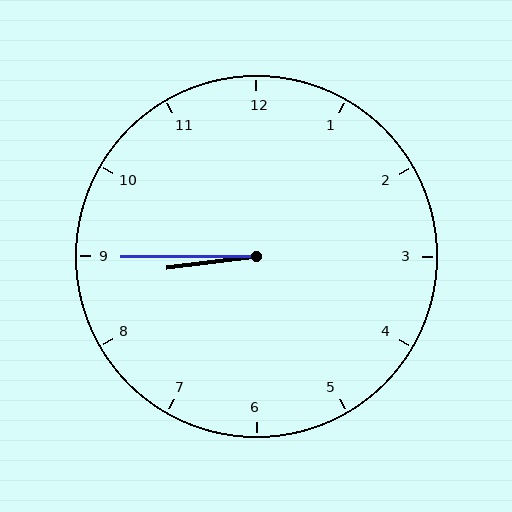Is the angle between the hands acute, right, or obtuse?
It is acute.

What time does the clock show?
8:45.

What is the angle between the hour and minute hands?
Approximately 8 degrees.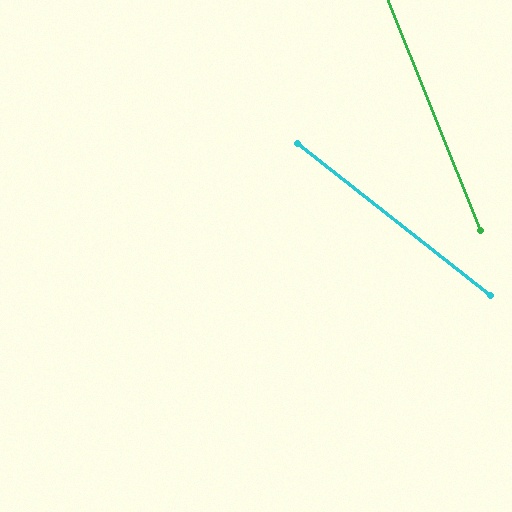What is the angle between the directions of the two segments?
Approximately 30 degrees.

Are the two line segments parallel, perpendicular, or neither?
Neither parallel nor perpendicular — they differ by about 30°.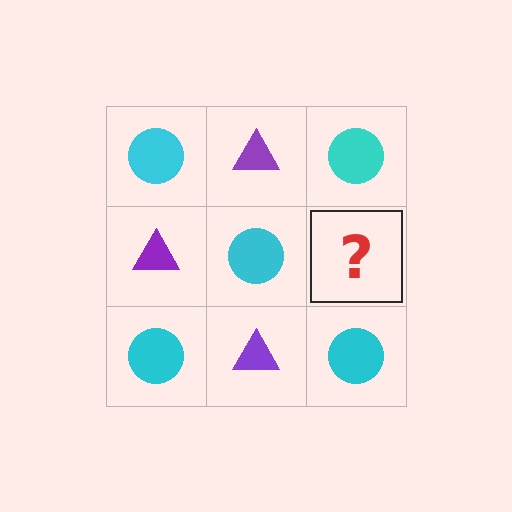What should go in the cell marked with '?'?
The missing cell should contain a purple triangle.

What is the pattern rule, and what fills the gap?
The rule is that it alternates cyan circle and purple triangle in a checkerboard pattern. The gap should be filled with a purple triangle.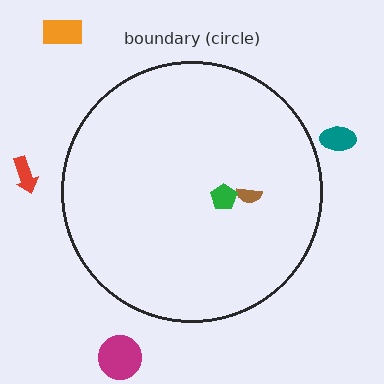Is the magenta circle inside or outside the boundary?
Outside.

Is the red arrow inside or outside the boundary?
Outside.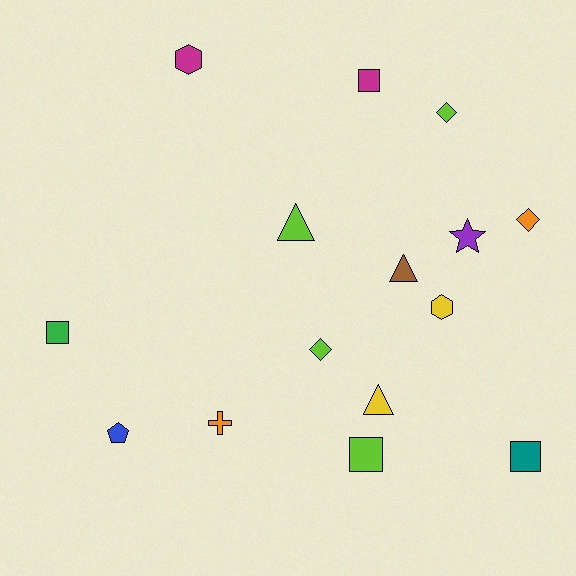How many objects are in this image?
There are 15 objects.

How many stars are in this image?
There is 1 star.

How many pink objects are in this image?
There are no pink objects.